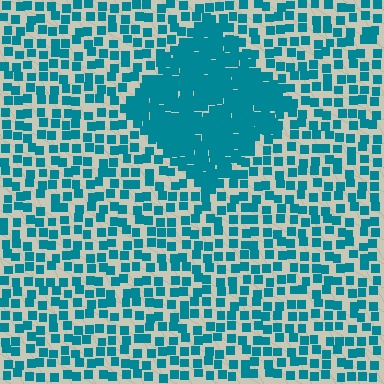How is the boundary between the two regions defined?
The boundary is defined by a change in element density (approximately 2.5x ratio). All elements are the same color, size, and shape.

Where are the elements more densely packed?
The elements are more densely packed inside the diamond boundary.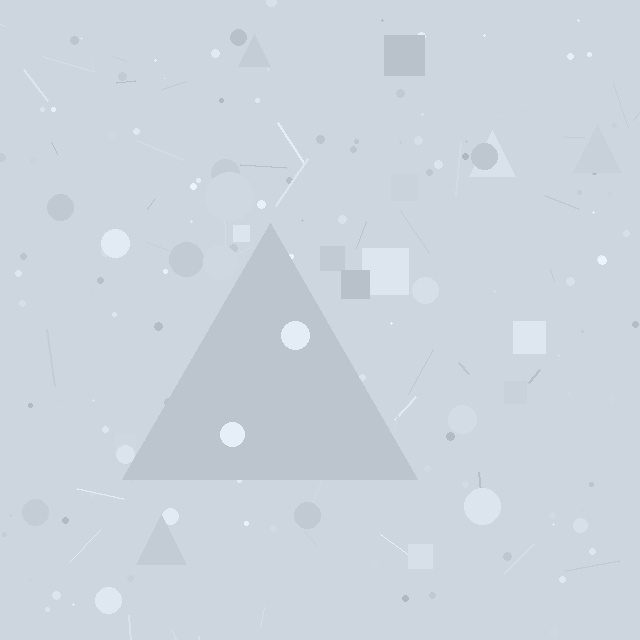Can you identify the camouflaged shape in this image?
The camouflaged shape is a triangle.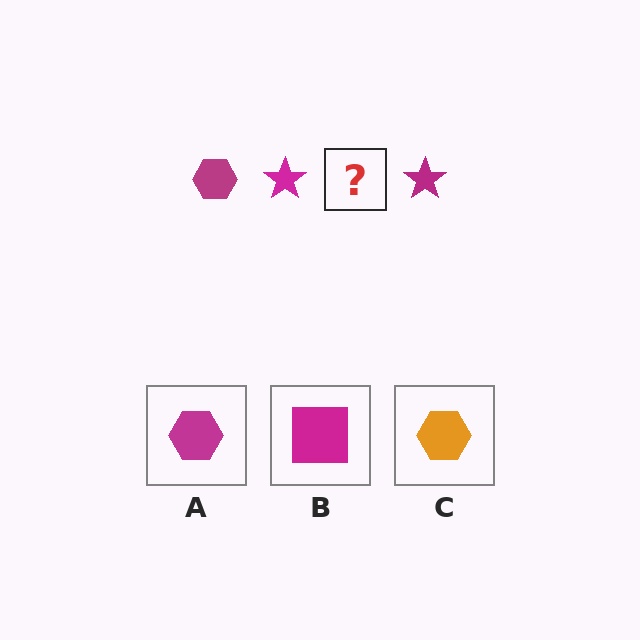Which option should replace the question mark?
Option A.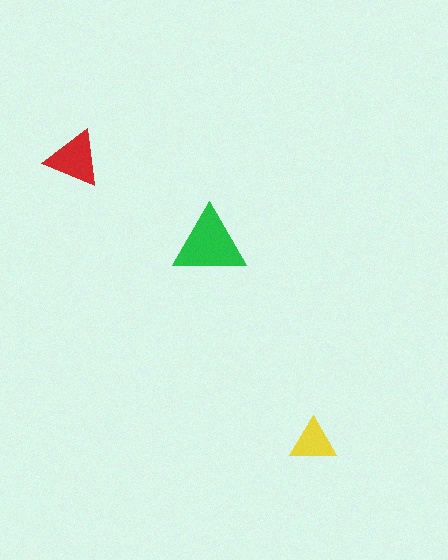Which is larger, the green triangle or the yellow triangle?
The green one.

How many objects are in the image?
There are 3 objects in the image.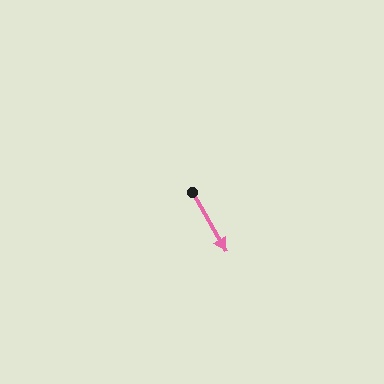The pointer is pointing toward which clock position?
Roughly 5 o'clock.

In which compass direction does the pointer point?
Southeast.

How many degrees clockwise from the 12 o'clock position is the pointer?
Approximately 150 degrees.